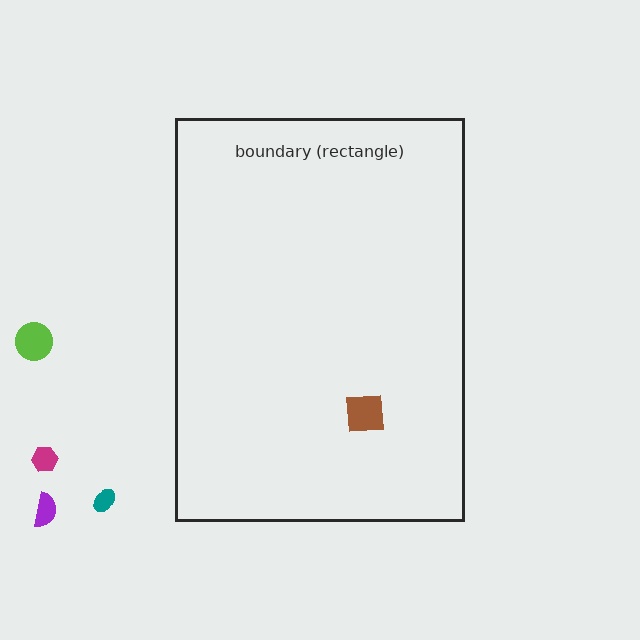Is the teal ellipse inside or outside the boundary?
Outside.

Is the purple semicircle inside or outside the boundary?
Outside.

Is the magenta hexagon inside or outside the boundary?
Outside.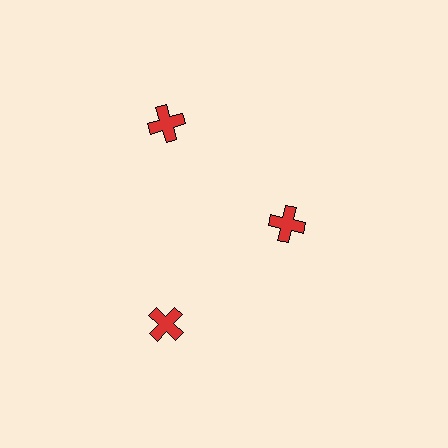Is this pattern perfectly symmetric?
No. The 3 red crosses are arranged in a ring, but one element near the 3 o'clock position is pulled inward toward the center, breaking the 3-fold rotational symmetry.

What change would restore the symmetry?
The symmetry would be restored by moving it outward, back onto the ring so that all 3 crosses sit at equal angles and equal distance from the center.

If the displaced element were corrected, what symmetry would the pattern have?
It would have 3-fold rotational symmetry — the pattern would map onto itself every 120 degrees.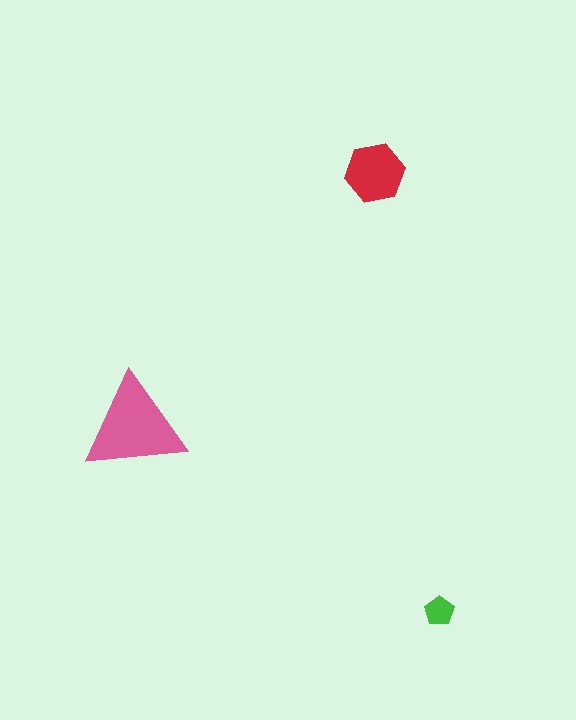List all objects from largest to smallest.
The pink triangle, the red hexagon, the green pentagon.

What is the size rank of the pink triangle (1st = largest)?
1st.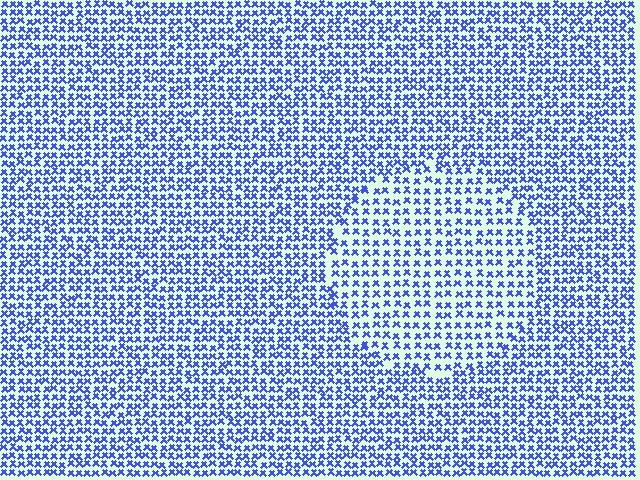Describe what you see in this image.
The image contains small blue elements arranged at two different densities. A circle-shaped region is visible where the elements are less densely packed than the surrounding area.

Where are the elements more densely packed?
The elements are more densely packed outside the circle boundary.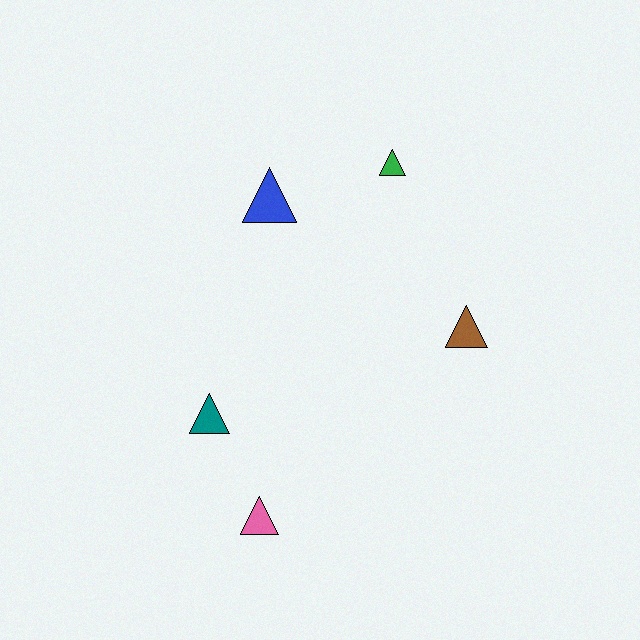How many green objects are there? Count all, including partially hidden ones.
There is 1 green object.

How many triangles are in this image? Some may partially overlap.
There are 5 triangles.